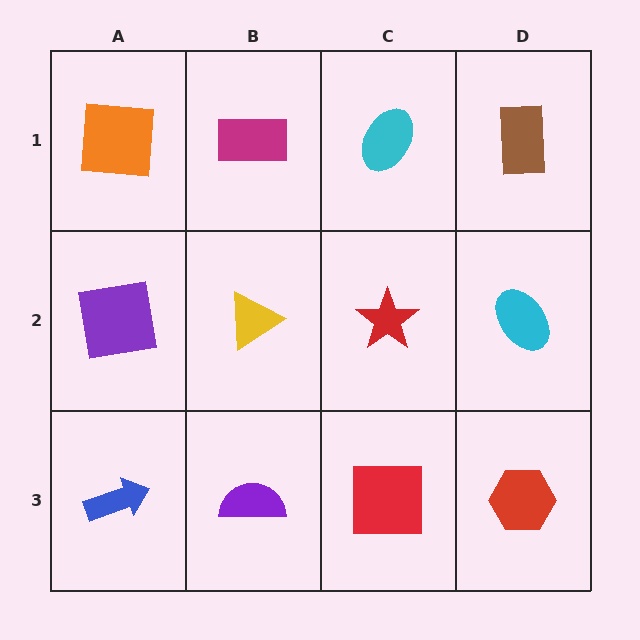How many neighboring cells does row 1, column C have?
3.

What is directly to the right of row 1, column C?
A brown rectangle.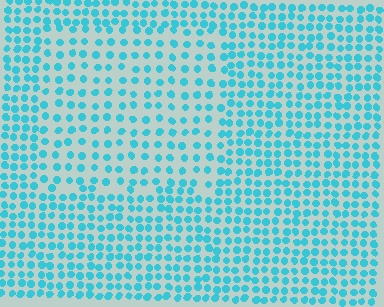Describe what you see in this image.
The image contains small cyan elements arranged at two different densities. A rectangle-shaped region is visible where the elements are less densely packed than the surrounding area.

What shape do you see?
I see a rectangle.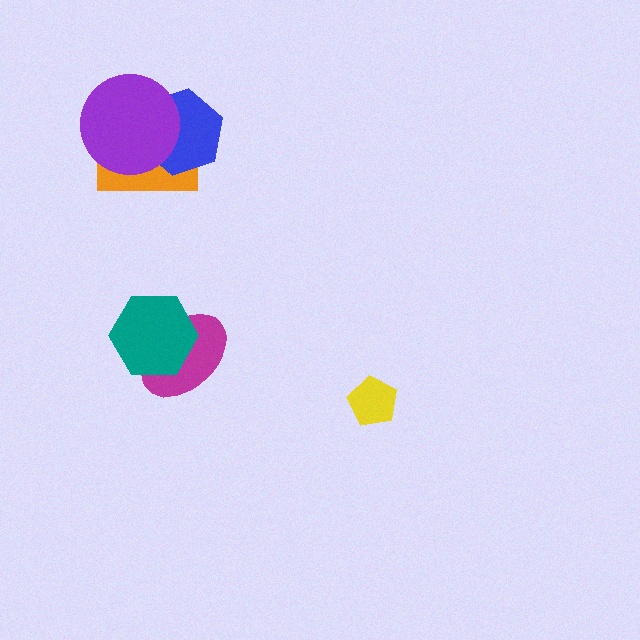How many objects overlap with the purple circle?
2 objects overlap with the purple circle.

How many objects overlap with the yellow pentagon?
0 objects overlap with the yellow pentagon.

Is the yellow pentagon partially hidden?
No, no other shape covers it.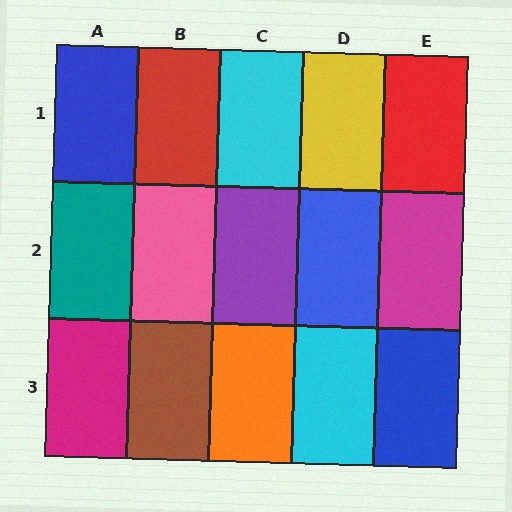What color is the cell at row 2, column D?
Blue.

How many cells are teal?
1 cell is teal.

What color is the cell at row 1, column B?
Red.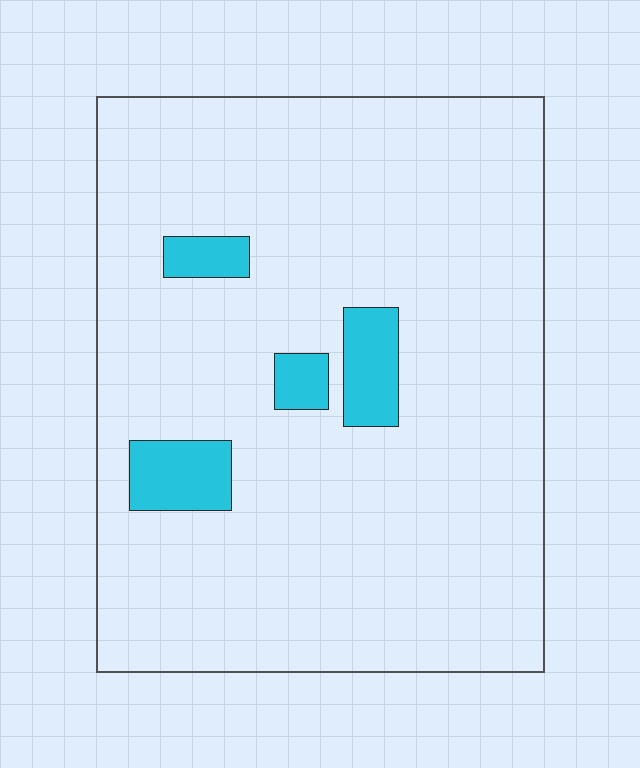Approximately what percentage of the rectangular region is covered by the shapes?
Approximately 10%.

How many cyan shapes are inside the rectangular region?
4.